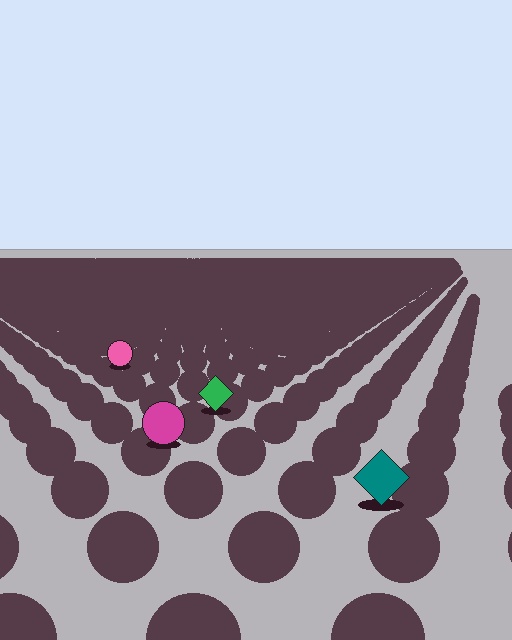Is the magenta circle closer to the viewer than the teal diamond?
No. The teal diamond is closer — you can tell from the texture gradient: the ground texture is coarser near it.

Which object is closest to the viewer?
The teal diamond is closest. The texture marks near it are larger and more spread out.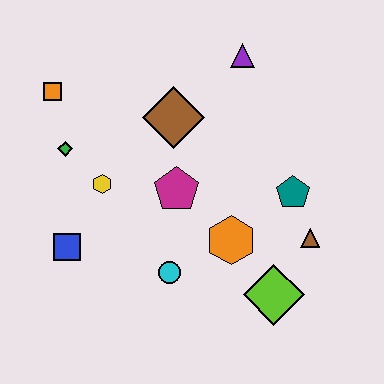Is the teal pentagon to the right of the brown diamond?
Yes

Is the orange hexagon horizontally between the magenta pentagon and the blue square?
No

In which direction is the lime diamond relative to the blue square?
The lime diamond is to the right of the blue square.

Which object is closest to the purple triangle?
The brown diamond is closest to the purple triangle.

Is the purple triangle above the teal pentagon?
Yes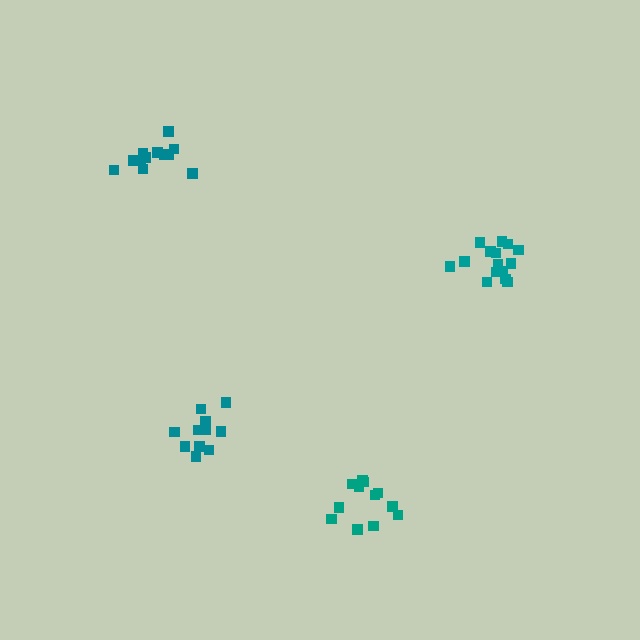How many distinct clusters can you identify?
There are 4 distinct clusters.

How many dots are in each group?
Group 1: 13 dots, Group 2: 15 dots, Group 3: 11 dots, Group 4: 12 dots (51 total).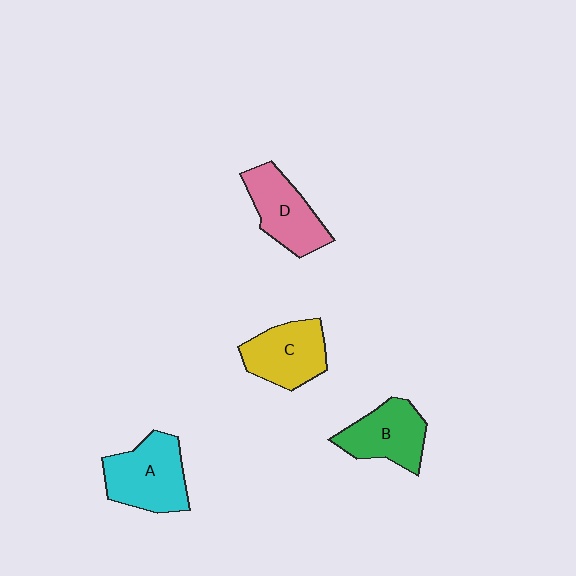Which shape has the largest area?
Shape A (cyan).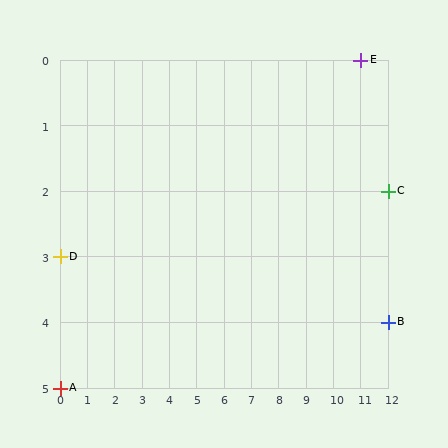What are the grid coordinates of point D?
Point D is at grid coordinates (0, 3).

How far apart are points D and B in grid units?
Points D and B are 12 columns and 1 row apart (about 12.0 grid units diagonally).